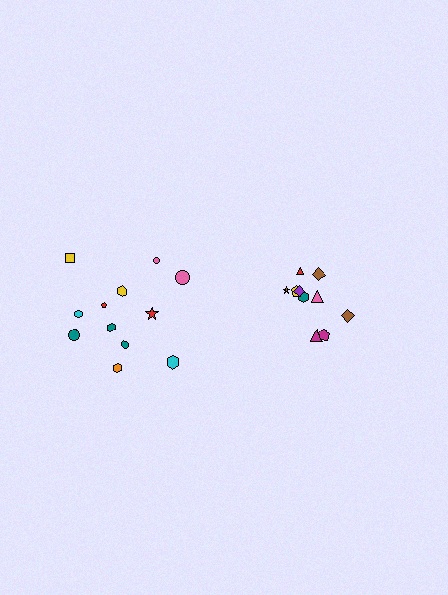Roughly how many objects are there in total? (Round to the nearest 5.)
Roughly 20 objects in total.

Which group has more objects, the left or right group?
The left group.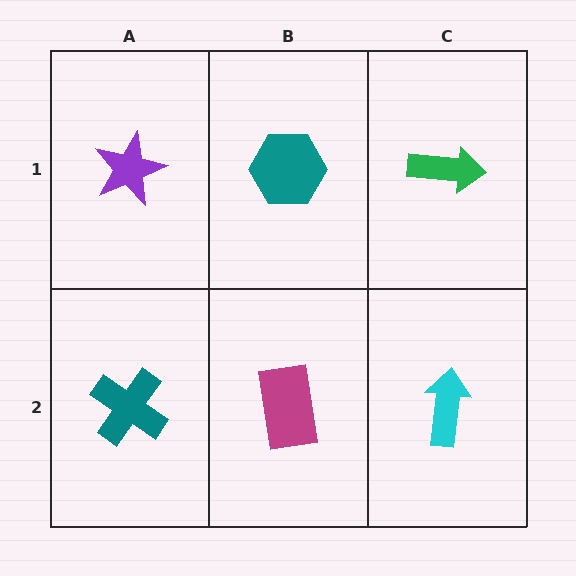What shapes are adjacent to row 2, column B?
A teal hexagon (row 1, column B), a teal cross (row 2, column A), a cyan arrow (row 2, column C).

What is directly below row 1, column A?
A teal cross.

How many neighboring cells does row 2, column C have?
2.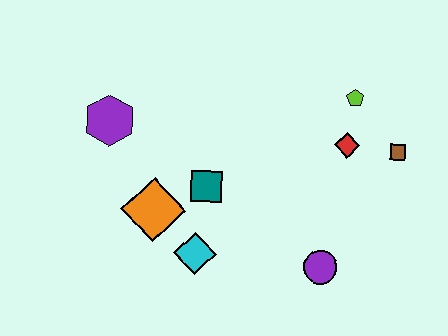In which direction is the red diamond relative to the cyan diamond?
The red diamond is to the right of the cyan diamond.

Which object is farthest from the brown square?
The purple hexagon is farthest from the brown square.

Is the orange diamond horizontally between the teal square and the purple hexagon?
Yes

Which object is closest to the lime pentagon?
The red diamond is closest to the lime pentagon.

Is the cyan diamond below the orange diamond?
Yes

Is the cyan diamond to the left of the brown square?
Yes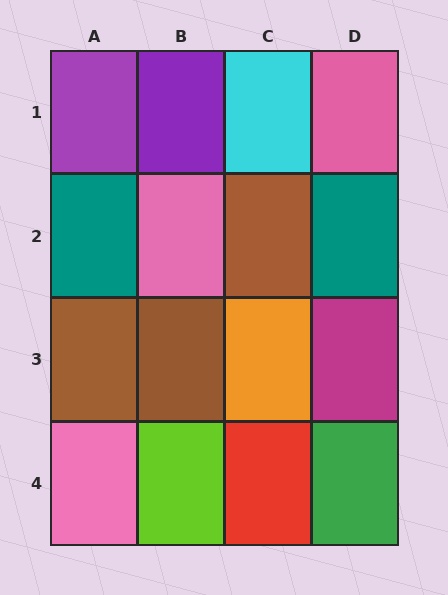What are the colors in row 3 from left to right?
Brown, brown, orange, magenta.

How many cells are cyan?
1 cell is cyan.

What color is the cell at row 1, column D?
Pink.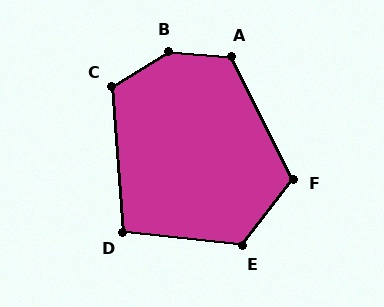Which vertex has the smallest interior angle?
D, at approximately 101 degrees.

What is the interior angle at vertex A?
Approximately 122 degrees (obtuse).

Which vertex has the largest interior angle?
B, at approximately 144 degrees.